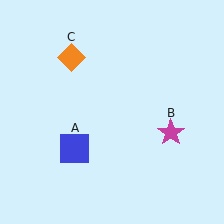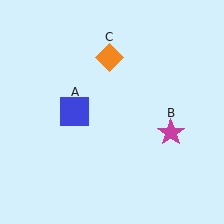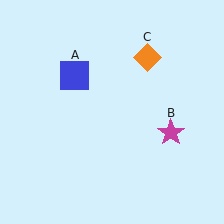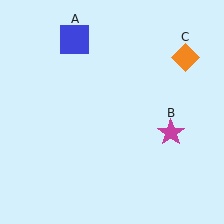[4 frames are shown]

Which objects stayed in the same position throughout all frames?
Magenta star (object B) remained stationary.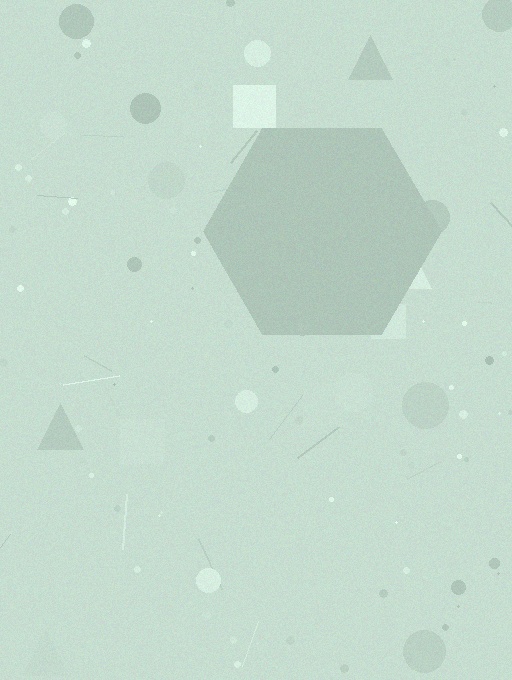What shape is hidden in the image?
A hexagon is hidden in the image.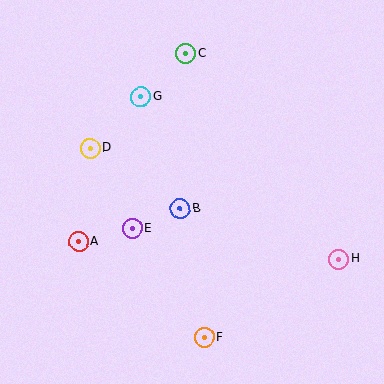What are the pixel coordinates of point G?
Point G is at (141, 97).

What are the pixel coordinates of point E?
Point E is at (132, 229).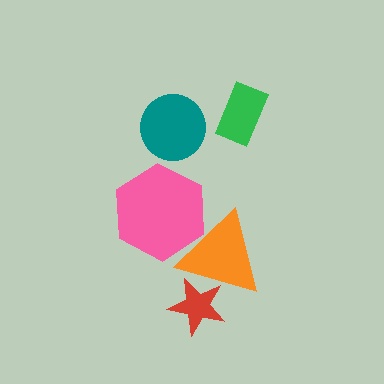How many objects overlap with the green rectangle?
0 objects overlap with the green rectangle.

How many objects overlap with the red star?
1 object overlaps with the red star.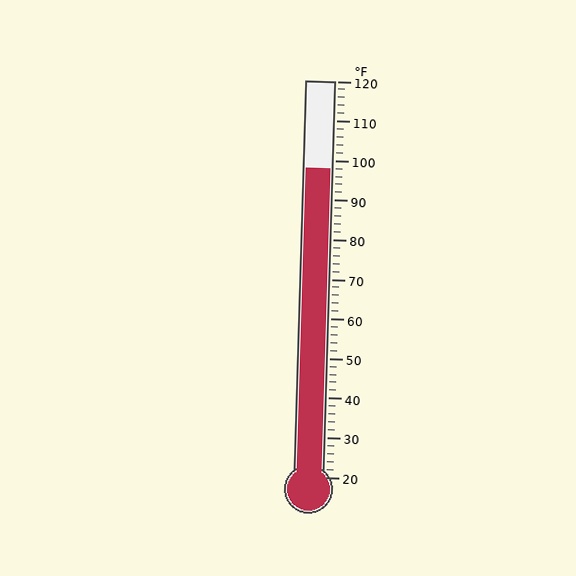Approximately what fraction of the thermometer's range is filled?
The thermometer is filled to approximately 80% of its range.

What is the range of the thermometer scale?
The thermometer scale ranges from 20°F to 120°F.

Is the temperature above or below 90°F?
The temperature is above 90°F.